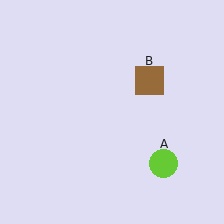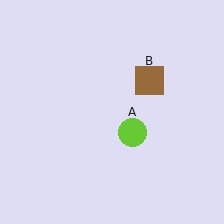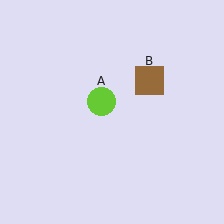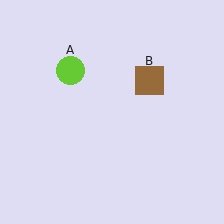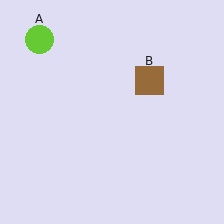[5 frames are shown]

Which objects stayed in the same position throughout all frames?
Brown square (object B) remained stationary.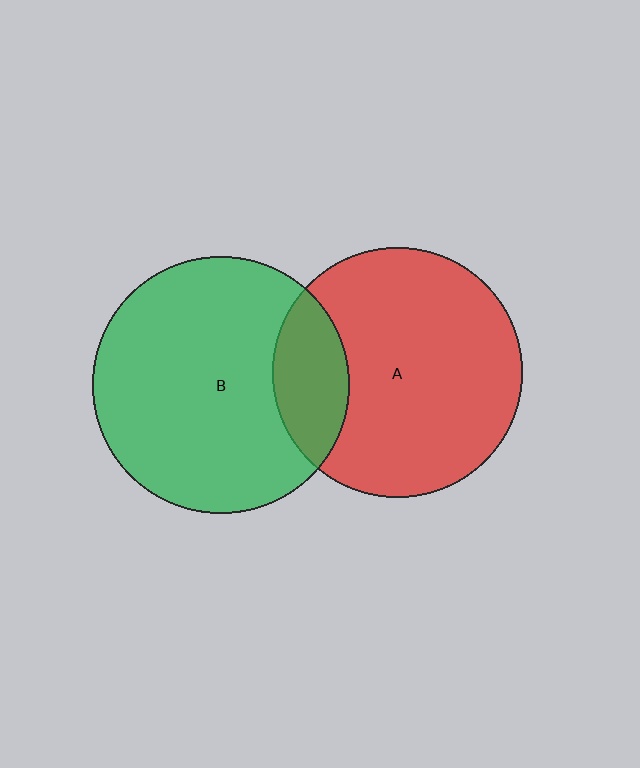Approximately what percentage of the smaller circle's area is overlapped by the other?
Approximately 20%.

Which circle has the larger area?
Circle B (green).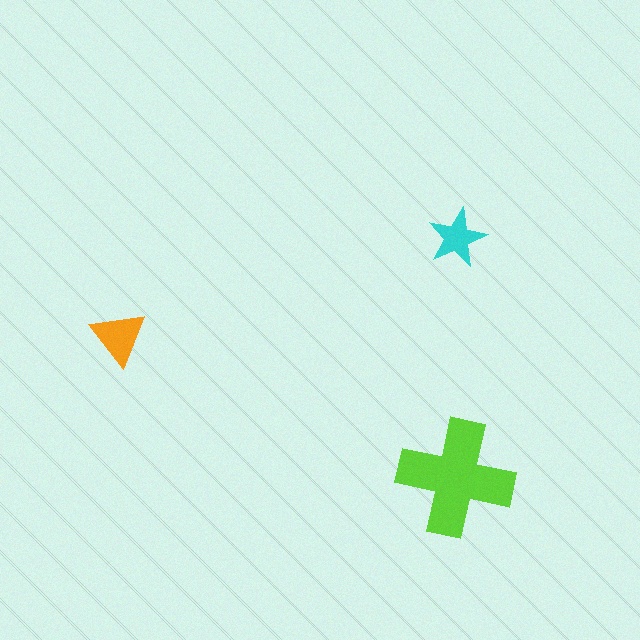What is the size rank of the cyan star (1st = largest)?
3rd.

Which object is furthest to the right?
The cyan star is rightmost.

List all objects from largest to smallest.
The lime cross, the orange triangle, the cyan star.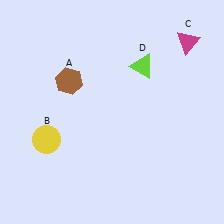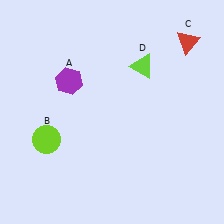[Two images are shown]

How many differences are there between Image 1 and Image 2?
There are 3 differences between the two images.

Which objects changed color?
A changed from brown to purple. B changed from yellow to lime. C changed from magenta to red.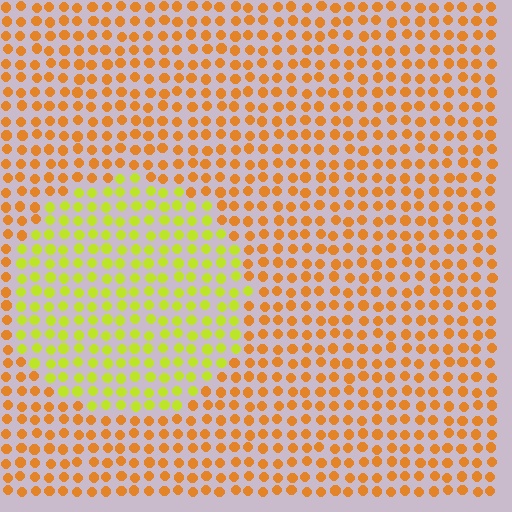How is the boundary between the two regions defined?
The boundary is defined purely by a slight shift in hue (about 44 degrees). Spacing, size, and orientation are identical on both sides.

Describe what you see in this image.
The image is filled with small orange elements in a uniform arrangement. A circle-shaped region is visible where the elements are tinted to a slightly different hue, forming a subtle color boundary.